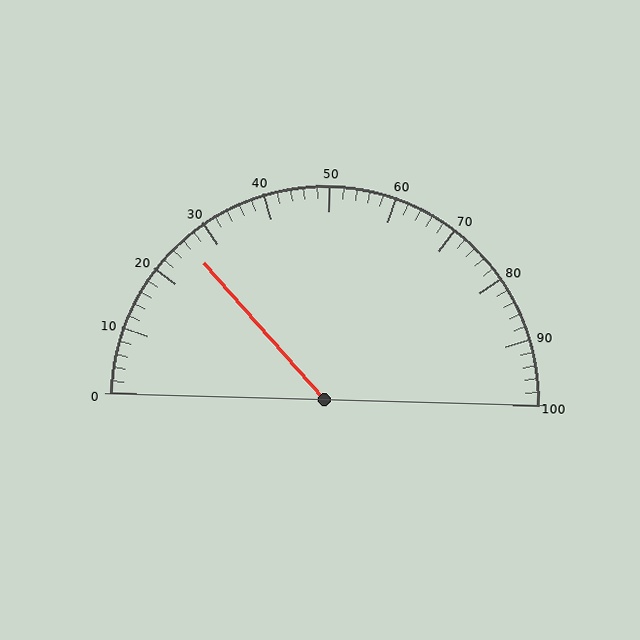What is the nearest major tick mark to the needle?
The nearest major tick mark is 30.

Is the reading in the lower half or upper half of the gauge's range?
The reading is in the lower half of the range (0 to 100).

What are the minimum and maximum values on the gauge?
The gauge ranges from 0 to 100.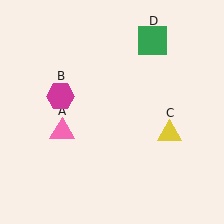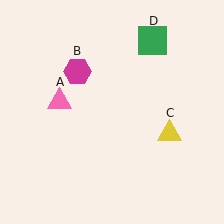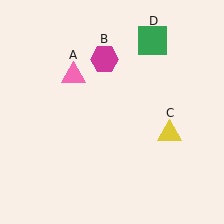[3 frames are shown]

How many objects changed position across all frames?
2 objects changed position: pink triangle (object A), magenta hexagon (object B).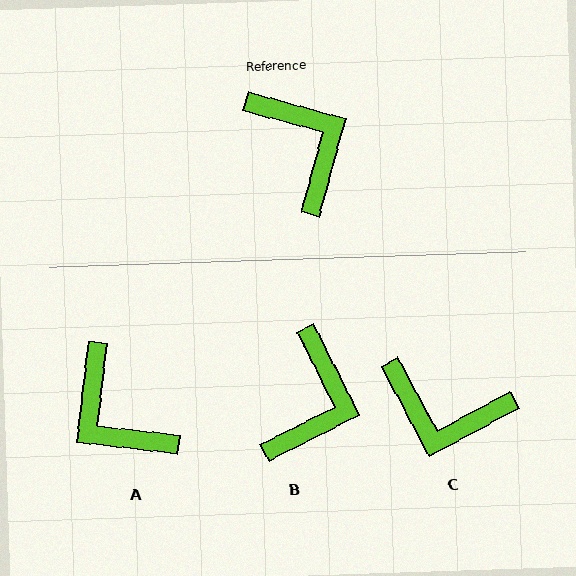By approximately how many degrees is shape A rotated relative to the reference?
Approximately 172 degrees clockwise.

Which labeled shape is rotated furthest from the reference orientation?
A, about 172 degrees away.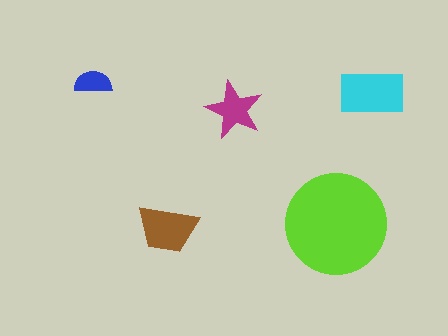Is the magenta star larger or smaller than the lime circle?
Smaller.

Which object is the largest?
The lime circle.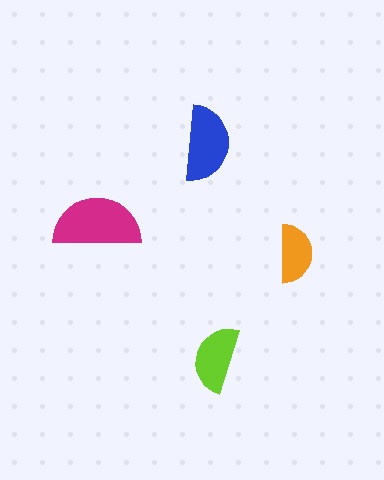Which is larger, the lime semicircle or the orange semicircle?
The lime one.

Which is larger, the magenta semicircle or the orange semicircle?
The magenta one.